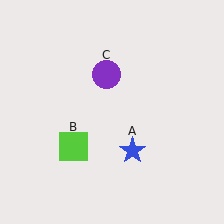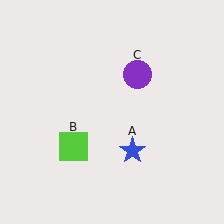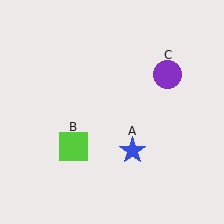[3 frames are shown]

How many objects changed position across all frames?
1 object changed position: purple circle (object C).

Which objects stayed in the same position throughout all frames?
Blue star (object A) and lime square (object B) remained stationary.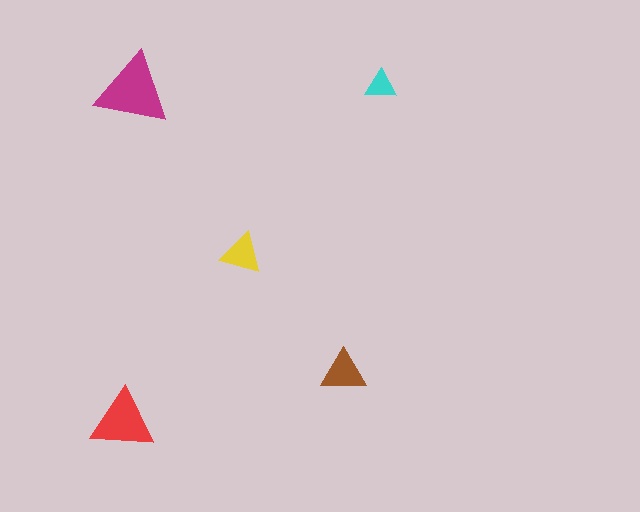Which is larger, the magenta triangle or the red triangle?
The magenta one.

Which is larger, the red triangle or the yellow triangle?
The red one.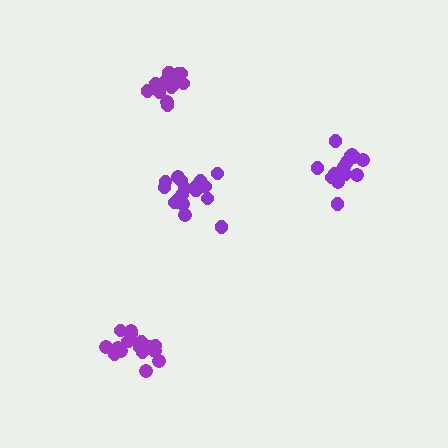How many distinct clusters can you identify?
There are 4 distinct clusters.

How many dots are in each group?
Group 1: 19 dots, Group 2: 14 dots, Group 3: 15 dots, Group 4: 16 dots (64 total).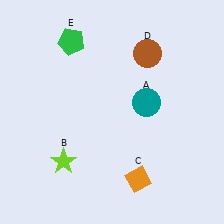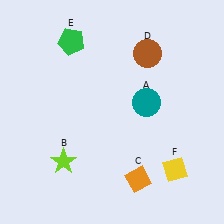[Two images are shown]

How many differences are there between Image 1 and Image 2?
There is 1 difference between the two images.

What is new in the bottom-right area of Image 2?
A yellow diamond (F) was added in the bottom-right area of Image 2.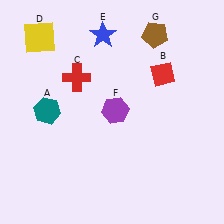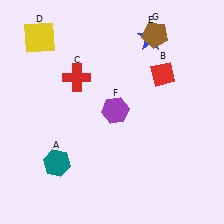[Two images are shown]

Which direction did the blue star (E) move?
The blue star (E) moved right.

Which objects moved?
The objects that moved are: the teal hexagon (A), the blue star (E).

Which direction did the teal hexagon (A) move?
The teal hexagon (A) moved down.